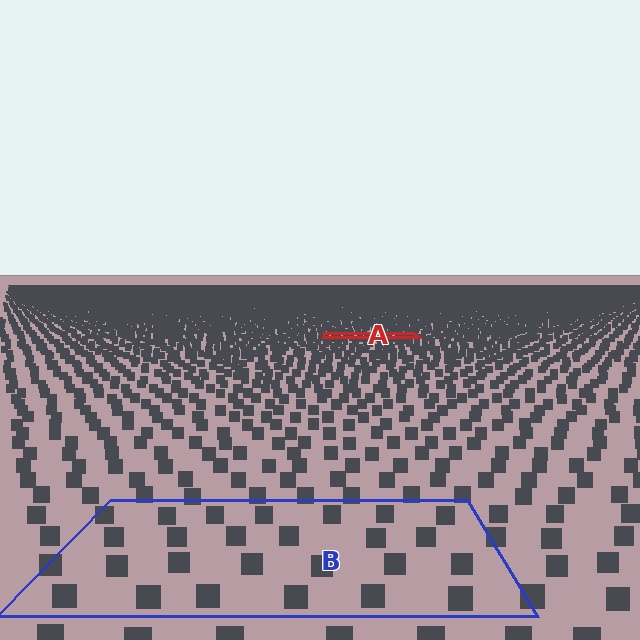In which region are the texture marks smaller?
The texture marks are smaller in region A, because it is farther away.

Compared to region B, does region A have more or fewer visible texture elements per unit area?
Region A has more texture elements per unit area — they are packed more densely because it is farther away.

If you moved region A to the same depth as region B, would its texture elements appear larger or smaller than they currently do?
They would appear larger. At a closer depth, the same texture elements are projected at a bigger on-screen size.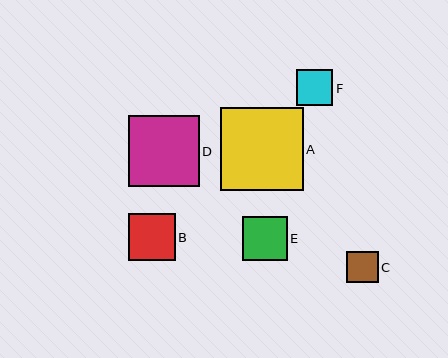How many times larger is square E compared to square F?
Square E is approximately 1.2 times the size of square F.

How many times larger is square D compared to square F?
Square D is approximately 1.9 times the size of square F.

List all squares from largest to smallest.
From largest to smallest: A, D, B, E, F, C.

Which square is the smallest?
Square C is the smallest with a size of approximately 32 pixels.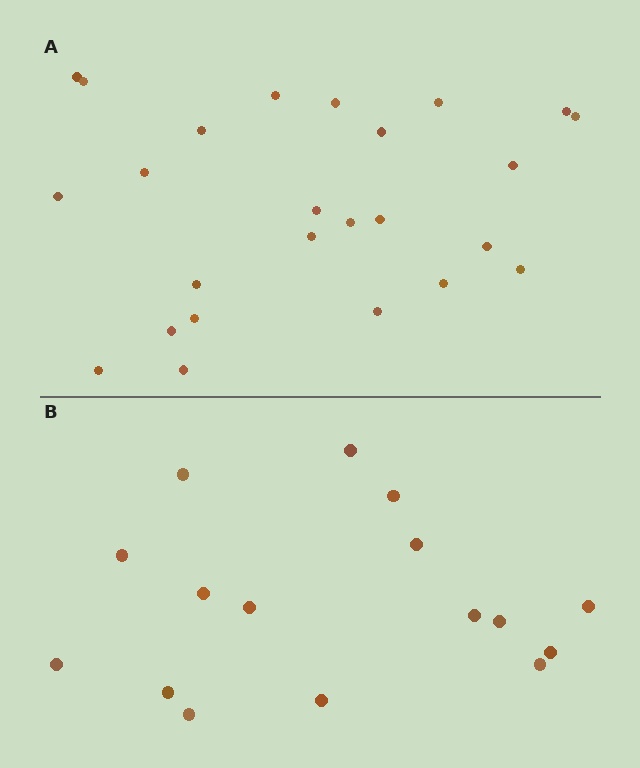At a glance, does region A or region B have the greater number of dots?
Region A (the top region) has more dots.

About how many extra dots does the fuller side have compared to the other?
Region A has roughly 8 or so more dots than region B.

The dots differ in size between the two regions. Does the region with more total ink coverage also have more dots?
No. Region B has more total ink coverage because its dots are larger, but region A actually contains more individual dots. Total area can be misleading — the number of items is what matters here.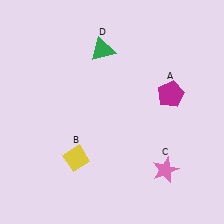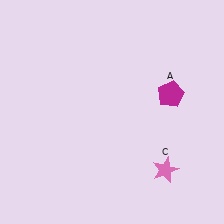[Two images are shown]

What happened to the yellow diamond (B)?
The yellow diamond (B) was removed in Image 2. It was in the bottom-left area of Image 1.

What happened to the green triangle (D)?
The green triangle (D) was removed in Image 2. It was in the top-left area of Image 1.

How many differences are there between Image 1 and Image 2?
There are 2 differences between the two images.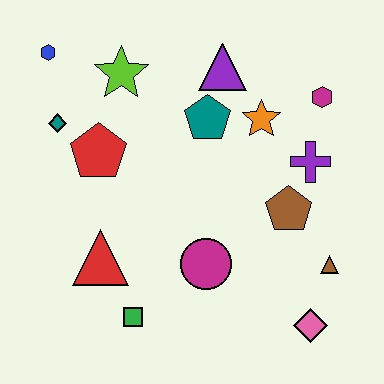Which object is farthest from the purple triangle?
The pink diamond is farthest from the purple triangle.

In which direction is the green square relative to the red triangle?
The green square is below the red triangle.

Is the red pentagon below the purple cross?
No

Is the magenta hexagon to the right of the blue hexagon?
Yes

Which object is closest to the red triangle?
The green square is closest to the red triangle.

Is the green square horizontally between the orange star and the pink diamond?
No